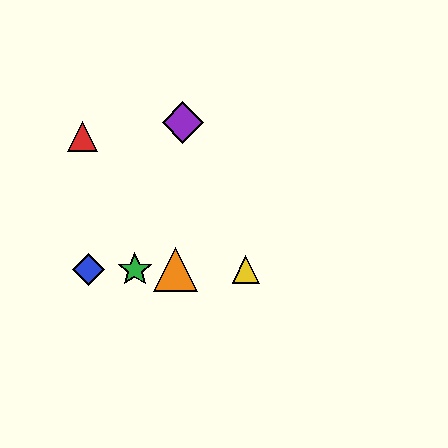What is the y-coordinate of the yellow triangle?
The yellow triangle is at y≈270.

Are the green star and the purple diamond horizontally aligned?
No, the green star is at y≈270 and the purple diamond is at y≈123.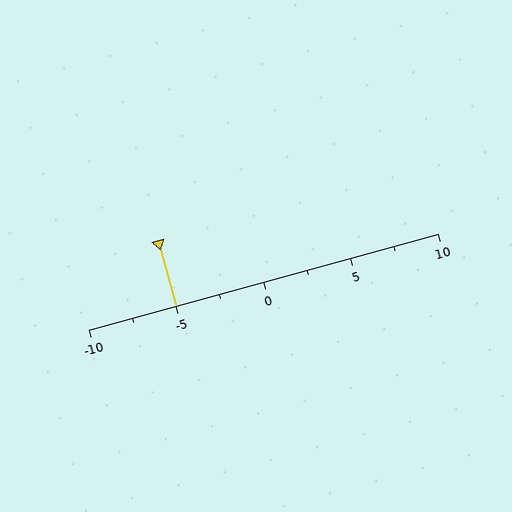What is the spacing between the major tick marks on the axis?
The major ticks are spaced 5 apart.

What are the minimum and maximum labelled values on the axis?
The axis runs from -10 to 10.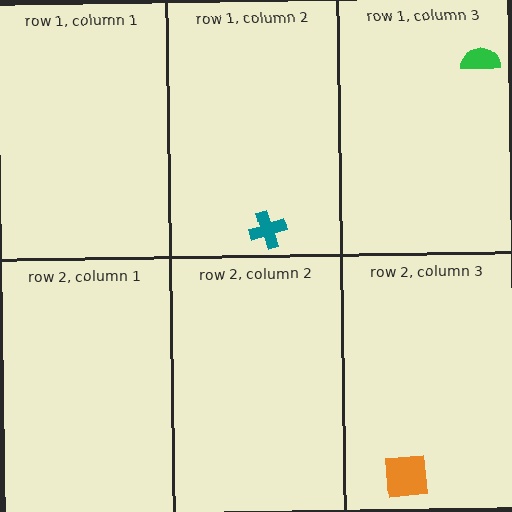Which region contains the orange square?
The row 2, column 3 region.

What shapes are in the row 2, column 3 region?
The orange square.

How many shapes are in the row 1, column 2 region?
1.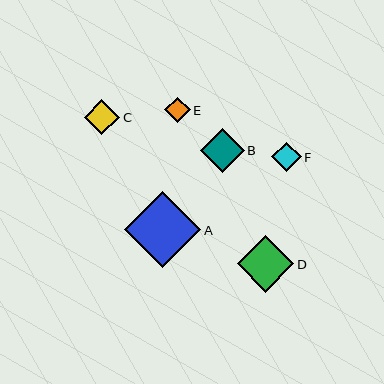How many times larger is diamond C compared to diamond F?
Diamond C is approximately 1.2 times the size of diamond F.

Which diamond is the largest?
Diamond A is the largest with a size of approximately 77 pixels.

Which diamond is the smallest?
Diamond E is the smallest with a size of approximately 26 pixels.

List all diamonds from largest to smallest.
From largest to smallest: A, D, B, C, F, E.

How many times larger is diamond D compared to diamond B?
Diamond D is approximately 1.3 times the size of diamond B.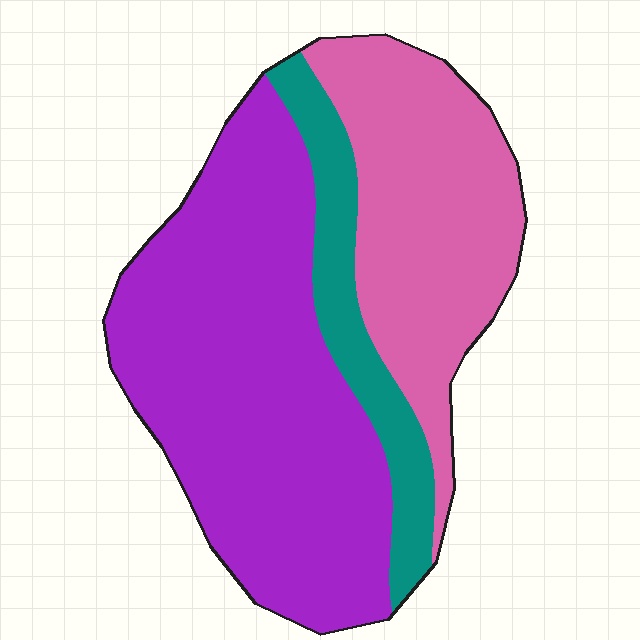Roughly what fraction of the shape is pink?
Pink takes up about one third (1/3) of the shape.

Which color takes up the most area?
Purple, at roughly 55%.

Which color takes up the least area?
Teal, at roughly 15%.